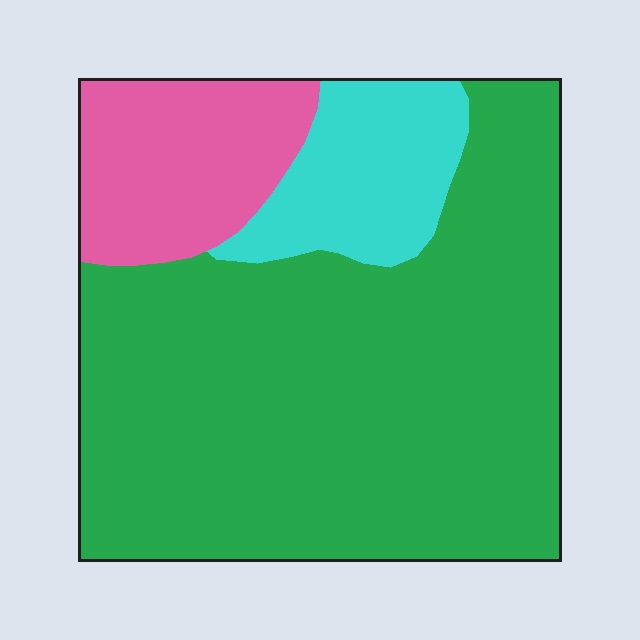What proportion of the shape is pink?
Pink covers around 15% of the shape.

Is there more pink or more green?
Green.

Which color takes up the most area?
Green, at roughly 70%.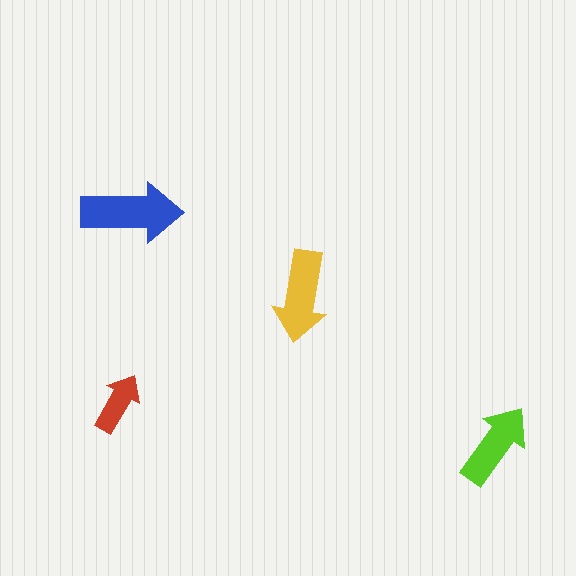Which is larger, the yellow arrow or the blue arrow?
The blue one.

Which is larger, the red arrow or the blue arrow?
The blue one.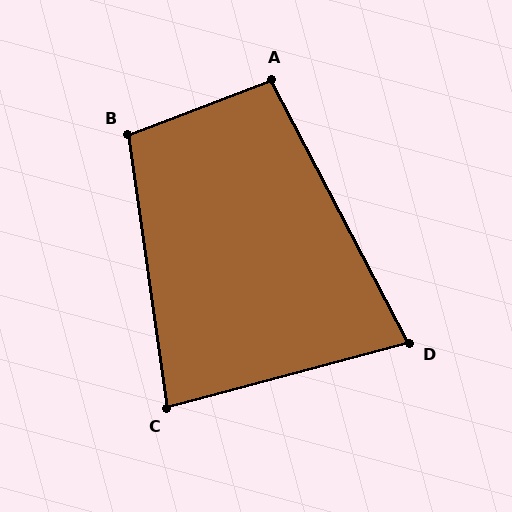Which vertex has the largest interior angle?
B, at approximately 103 degrees.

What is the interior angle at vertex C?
Approximately 83 degrees (acute).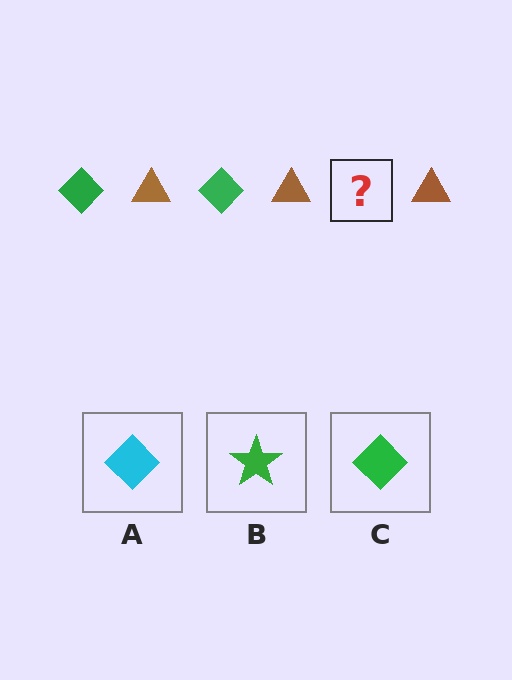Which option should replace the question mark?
Option C.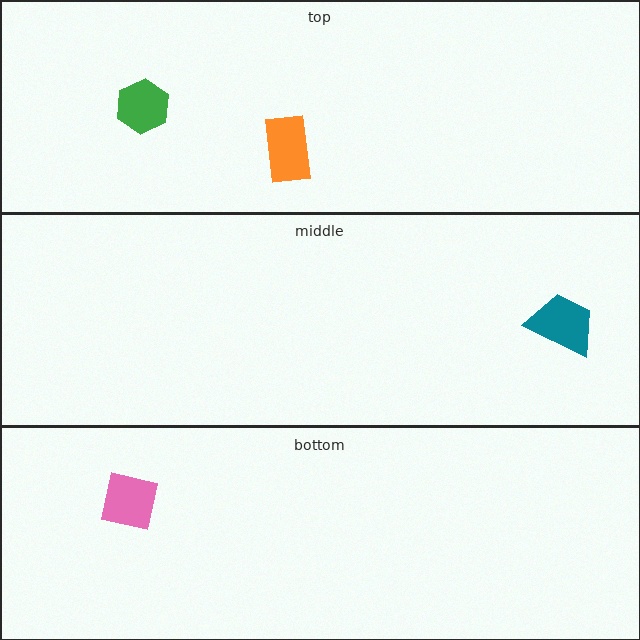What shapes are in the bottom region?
The pink square.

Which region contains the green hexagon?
The top region.